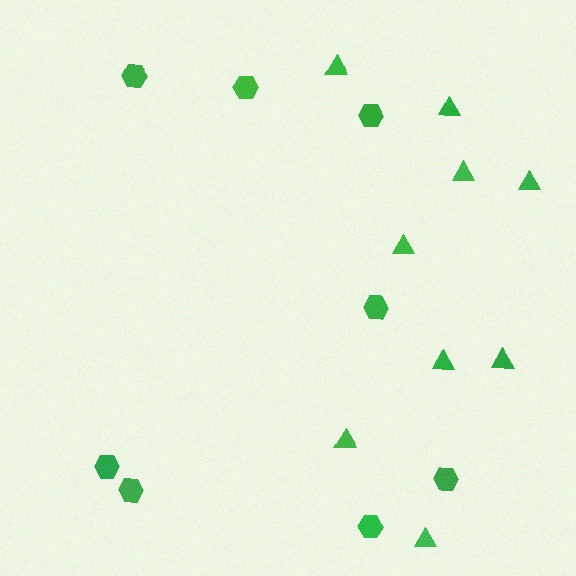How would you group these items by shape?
There are 2 groups: one group of triangles (9) and one group of hexagons (8).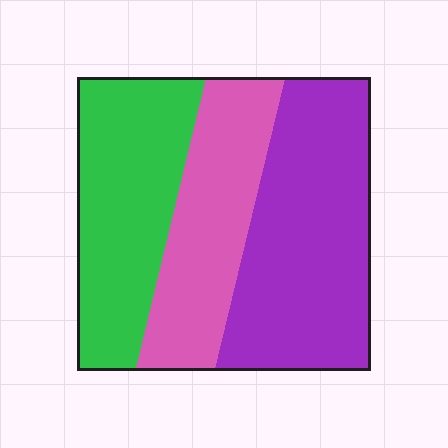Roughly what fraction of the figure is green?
Green covers about 30% of the figure.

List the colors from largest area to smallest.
From largest to smallest: purple, green, pink.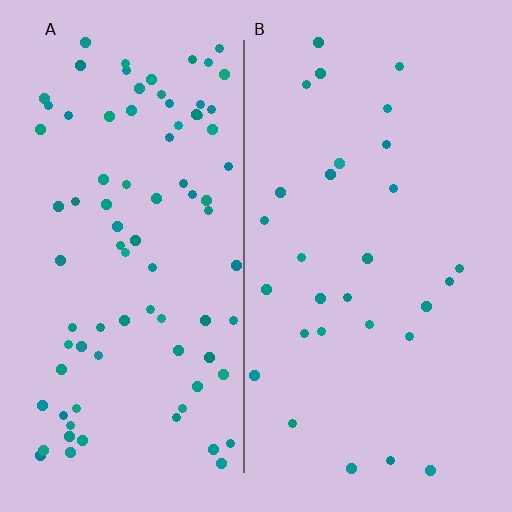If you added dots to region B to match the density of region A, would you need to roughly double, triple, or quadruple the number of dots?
Approximately triple.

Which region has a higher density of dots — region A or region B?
A (the left).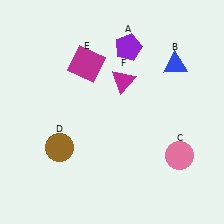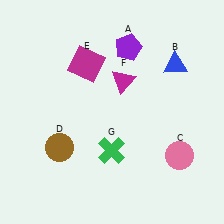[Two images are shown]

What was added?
A green cross (G) was added in Image 2.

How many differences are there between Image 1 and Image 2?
There is 1 difference between the two images.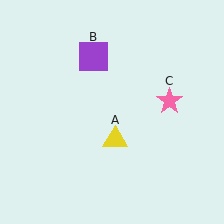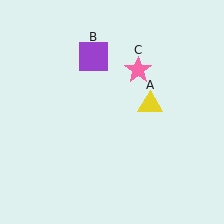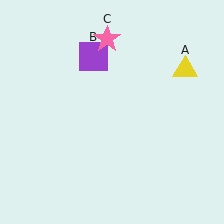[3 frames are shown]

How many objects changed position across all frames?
2 objects changed position: yellow triangle (object A), pink star (object C).